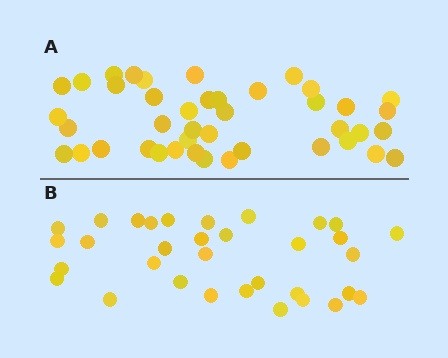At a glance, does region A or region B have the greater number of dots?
Region A (the top region) has more dots.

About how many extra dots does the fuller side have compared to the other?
Region A has roughly 8 or so more dots than region B.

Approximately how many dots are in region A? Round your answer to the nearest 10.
About 40 dots. (The exact count is 42, which rounds to 40.)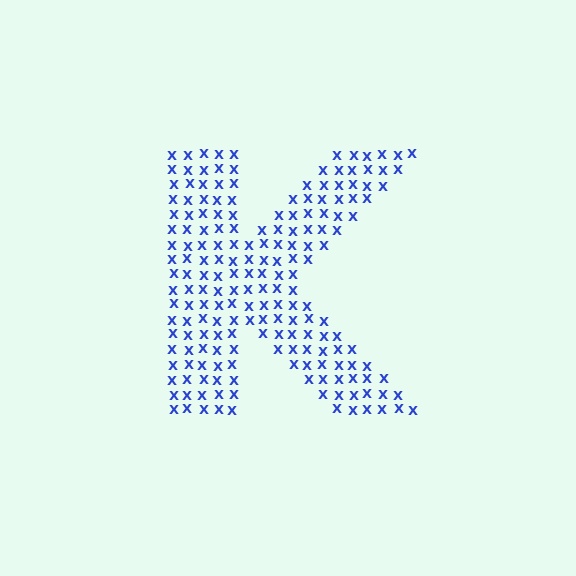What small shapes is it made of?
It is made of small letter X's.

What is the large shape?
The large shape is the letter K.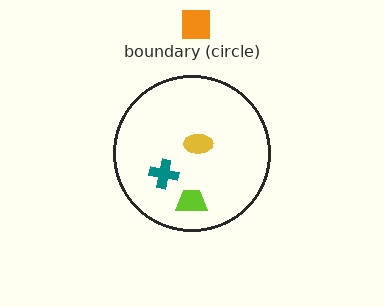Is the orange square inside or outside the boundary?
Outside.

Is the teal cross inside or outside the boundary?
Inside.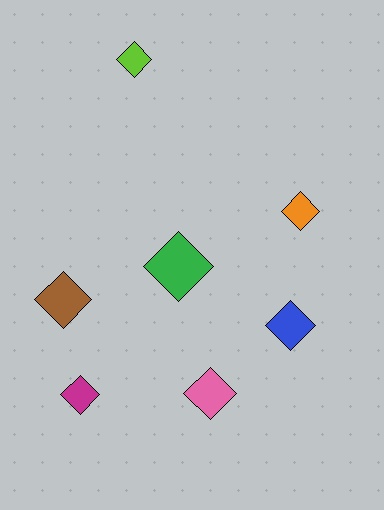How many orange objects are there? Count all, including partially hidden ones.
There is 1 orange object.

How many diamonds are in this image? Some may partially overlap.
There are 7 diamonds.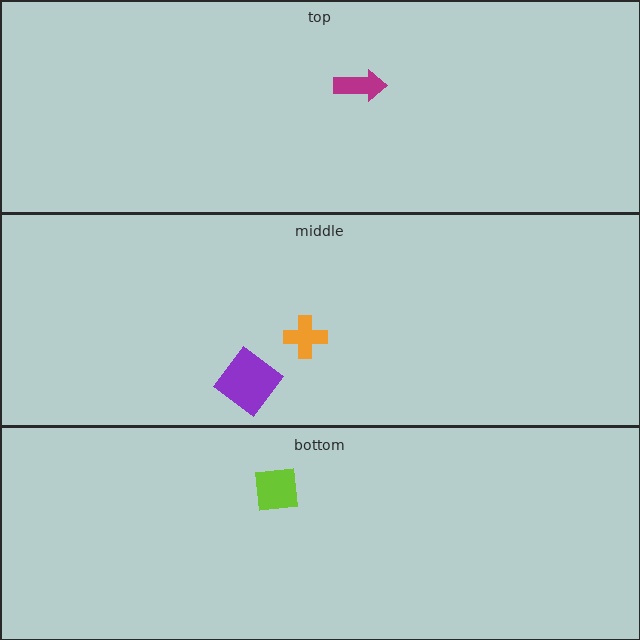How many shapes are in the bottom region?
1.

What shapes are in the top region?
The magenta arrow.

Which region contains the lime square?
The bottom region.